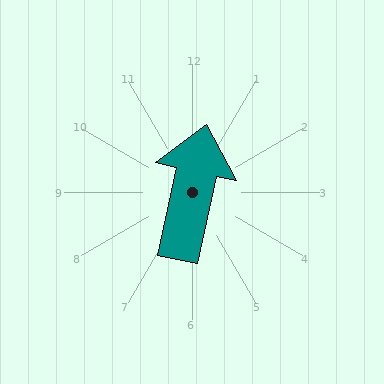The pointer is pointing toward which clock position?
Roughly 12 o'clock.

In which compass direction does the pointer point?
North.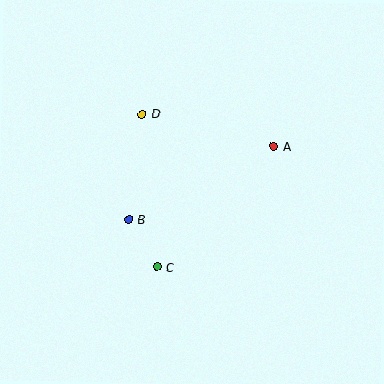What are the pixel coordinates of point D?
Point D is at (142, 114).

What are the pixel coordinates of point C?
Point C is at (157, 267).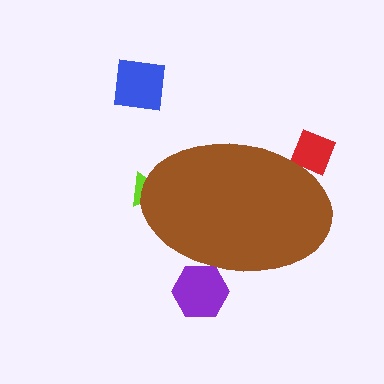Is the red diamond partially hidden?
Yes, the red diamond is partially hidden behind the brown ellipse.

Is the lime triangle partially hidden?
Yes, the lime triangle is partially hidden behind the brown ellipse.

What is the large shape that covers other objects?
A brown ellipse.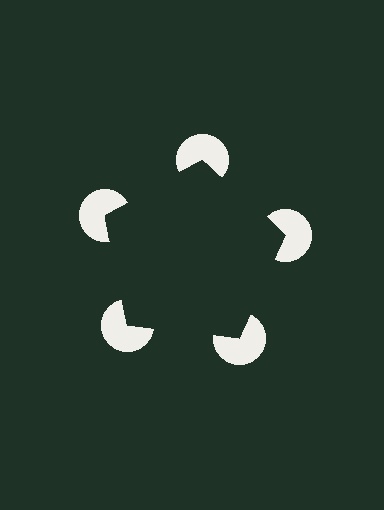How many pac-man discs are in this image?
There are 5 — one at each vertex of the illusory pentagon.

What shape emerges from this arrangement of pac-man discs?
An illusory pentagon — its edges are inferred from the aligned wedge cuts in the pac-man discs, not physically drawn.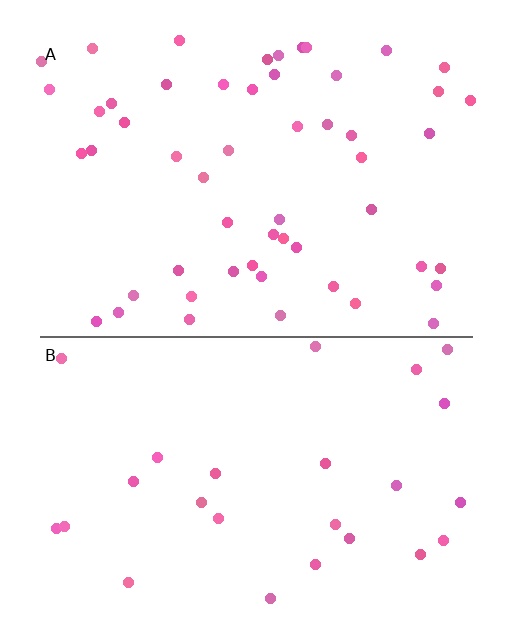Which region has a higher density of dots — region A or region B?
A (the top).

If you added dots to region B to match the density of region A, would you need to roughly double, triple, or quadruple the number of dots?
Approximately double.